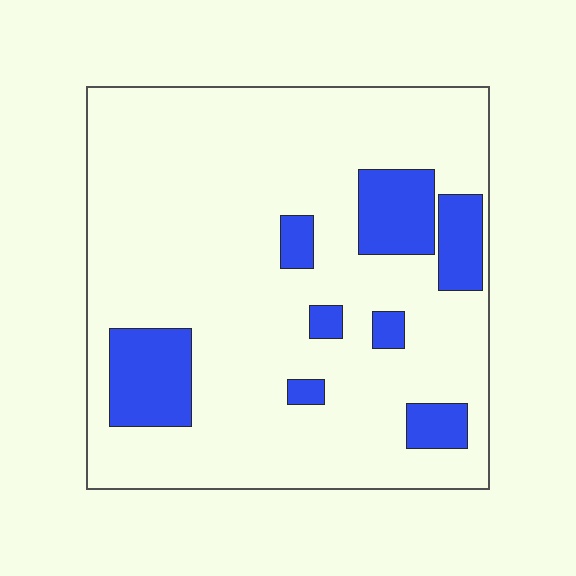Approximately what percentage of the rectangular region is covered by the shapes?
Approximately 15%.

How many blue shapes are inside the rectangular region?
8.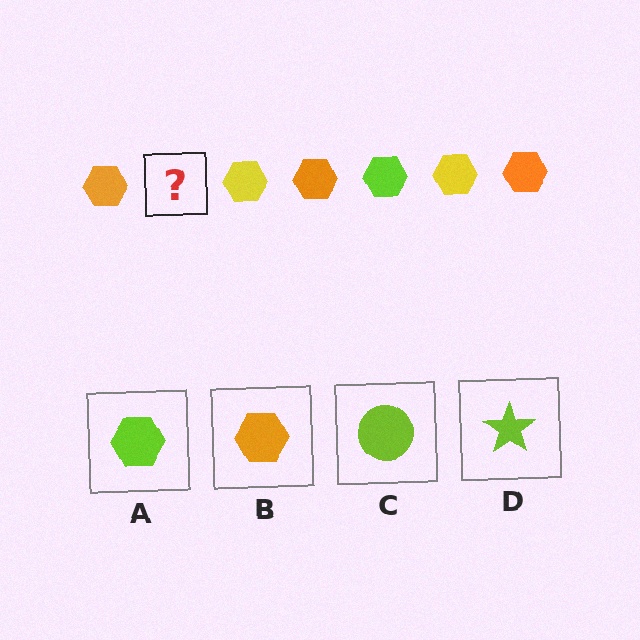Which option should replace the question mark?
Option A.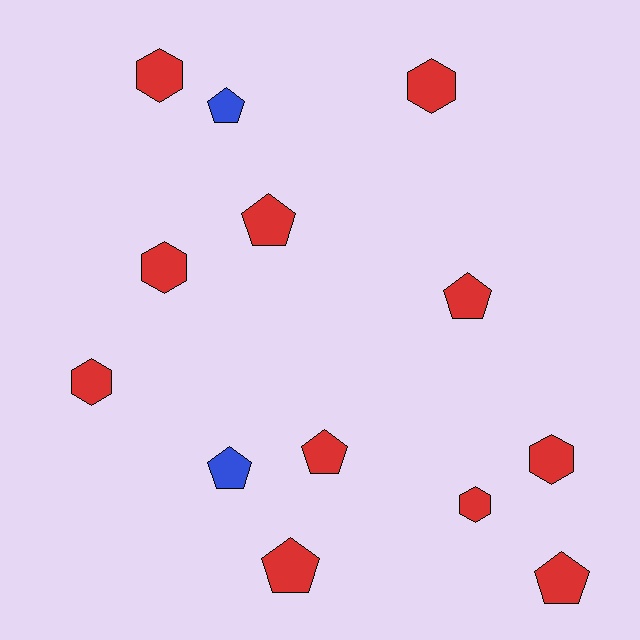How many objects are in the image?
There are 13 objects.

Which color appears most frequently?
Red, with 11 objects.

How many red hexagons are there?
There are 6 red hexagons.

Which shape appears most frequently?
Pentagon, with 7 objects.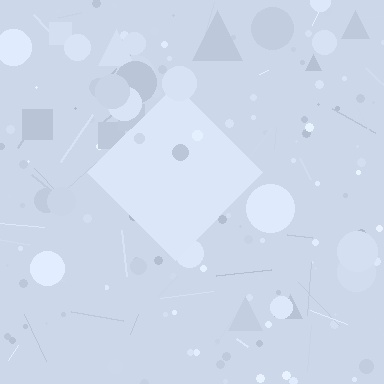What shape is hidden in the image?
A diamond is hidden in the image.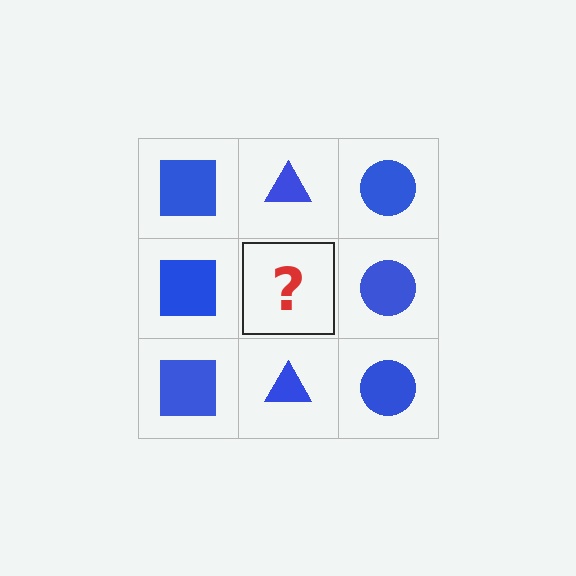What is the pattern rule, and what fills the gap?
The rule is that each column has a consistent shape. The gap should be filled with a blue triangle.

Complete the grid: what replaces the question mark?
The question mark should be replaced with a blue triangle.